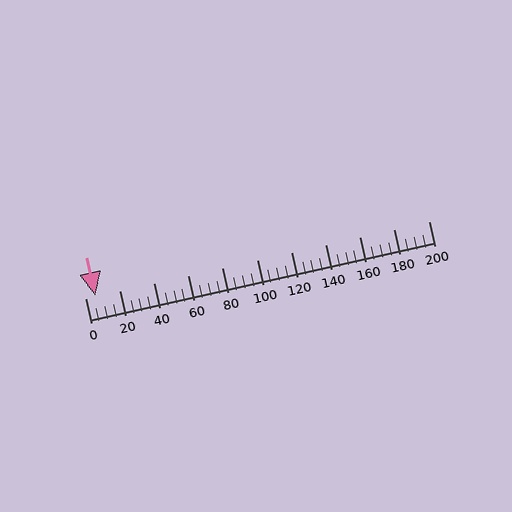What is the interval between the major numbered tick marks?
The major tick marks are spaced 20 units apart.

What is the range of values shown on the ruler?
The ruler shows values from 0 to 200.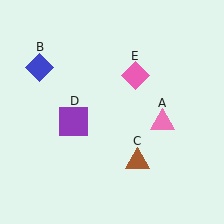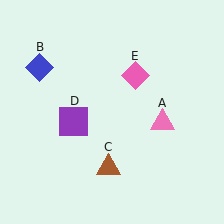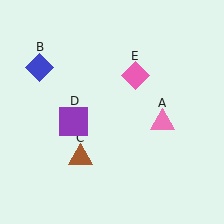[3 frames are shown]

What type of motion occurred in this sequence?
The brown triangle (object C) rotated clockwise around the center of the scene.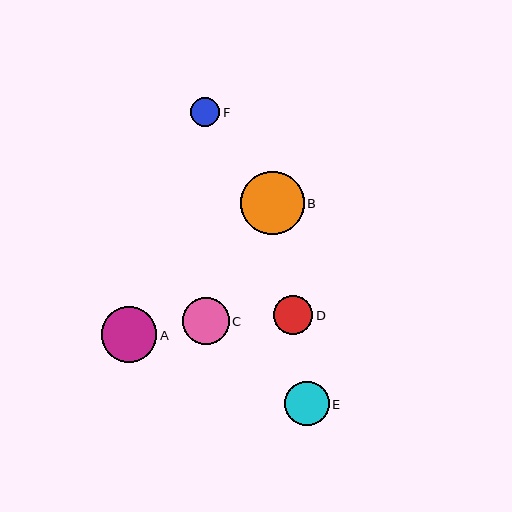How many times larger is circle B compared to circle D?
Circle B is approximately 1.6 times the size of circle D.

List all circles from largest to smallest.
From largest to smallest: B, A, C, E, D, F.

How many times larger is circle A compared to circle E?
Circle A is approximately 1.3 times the size of circle E.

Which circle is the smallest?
Circle F is the smallest with a size of approximately 29 pixels.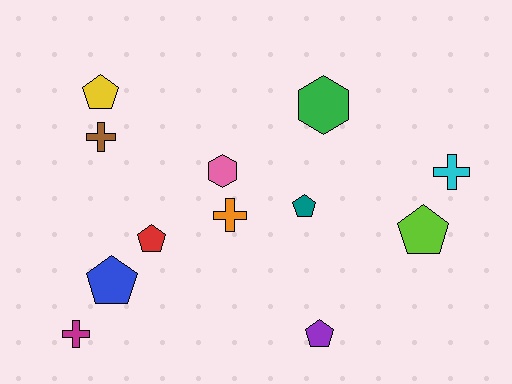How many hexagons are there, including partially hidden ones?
There are 2 hexagons.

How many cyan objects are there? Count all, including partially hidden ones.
There is 1 cyan object.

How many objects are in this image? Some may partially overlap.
There are 12 objects.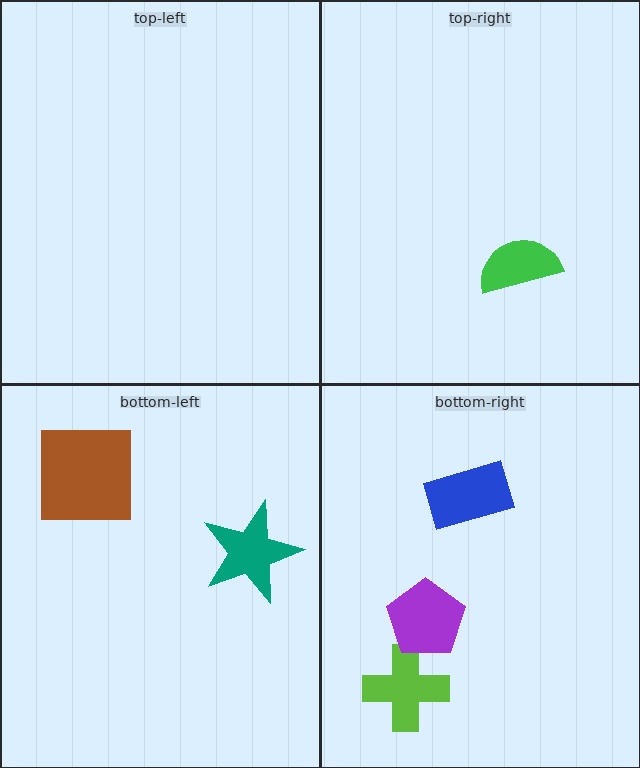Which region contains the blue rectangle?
The bottom-right region.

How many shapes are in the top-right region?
1.